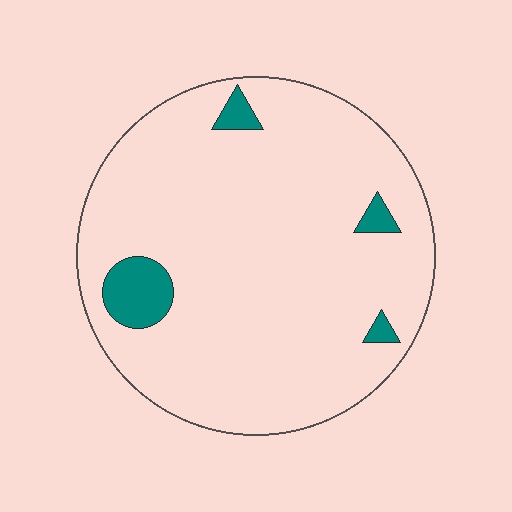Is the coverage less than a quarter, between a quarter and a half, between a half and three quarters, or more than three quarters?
Less than a quarter.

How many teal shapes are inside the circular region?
4.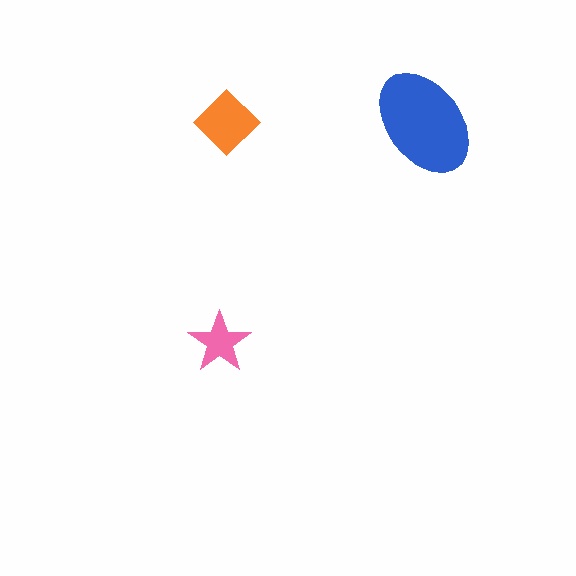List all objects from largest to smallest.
The blue ellipse, the orange diamond, the pink star.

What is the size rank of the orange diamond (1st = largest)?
2nd.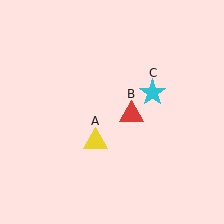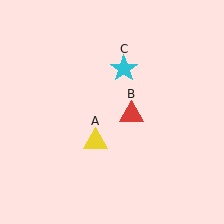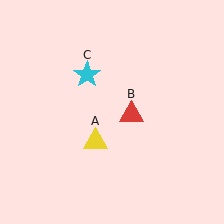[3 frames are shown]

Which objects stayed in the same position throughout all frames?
Yellow triangle (object A) and red triangle (object B) remained stationary.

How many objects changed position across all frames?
1 object changed position: cyan star (object C).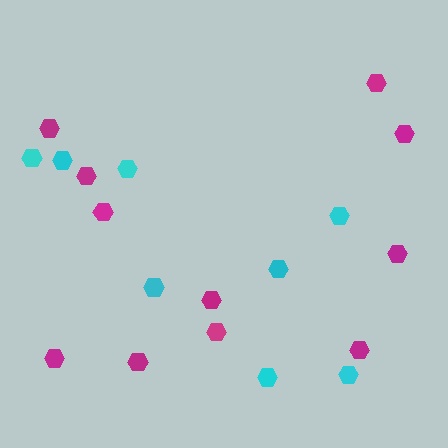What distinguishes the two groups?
There are 2 groups: one group of magenta hexagons (11) and one group of cyan hexagons (8).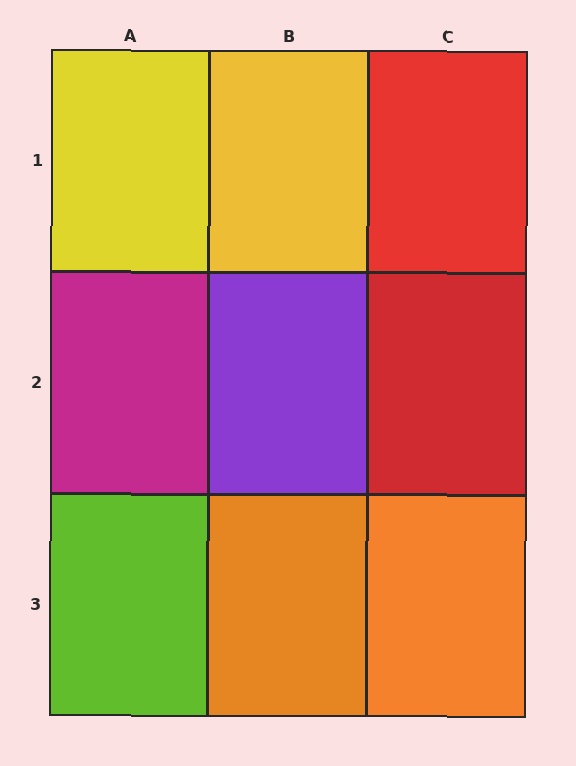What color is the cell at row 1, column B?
Yellow.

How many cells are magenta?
1 cell is magenta.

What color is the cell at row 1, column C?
Red.